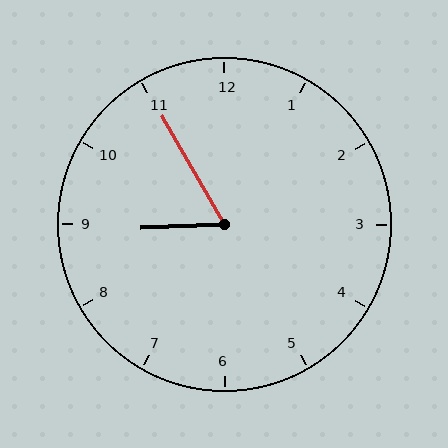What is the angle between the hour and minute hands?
Approximately 62 degrees.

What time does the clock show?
8:55.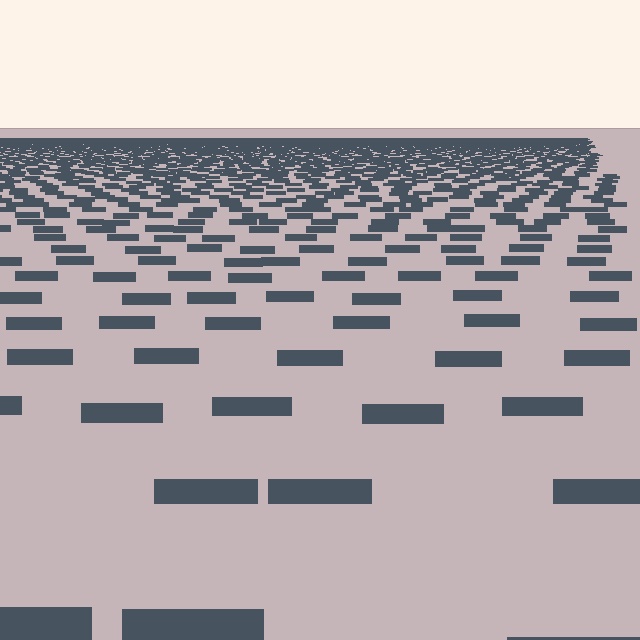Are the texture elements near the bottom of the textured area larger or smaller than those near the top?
Larger. Near the bottom, elements are closer to the viewer and appear at a bigger on-screen size.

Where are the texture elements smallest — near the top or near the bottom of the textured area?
Near the top.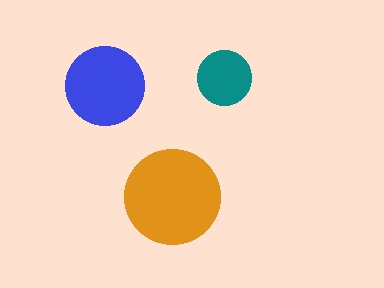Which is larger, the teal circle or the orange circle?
The orange one.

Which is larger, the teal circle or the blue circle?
The blue one.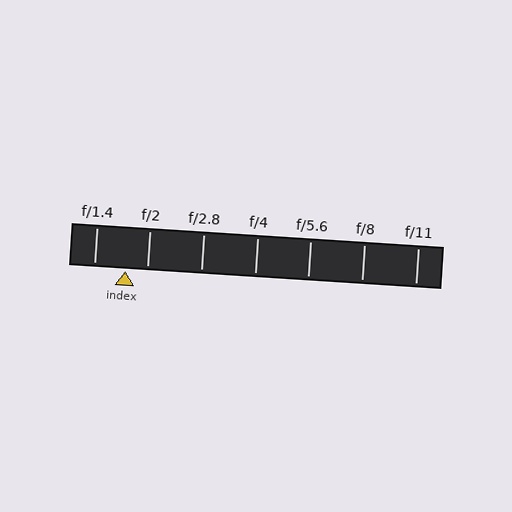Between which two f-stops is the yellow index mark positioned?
The index mark is between f/1.4 and f/2.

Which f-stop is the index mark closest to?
The index mark is closest to f/2.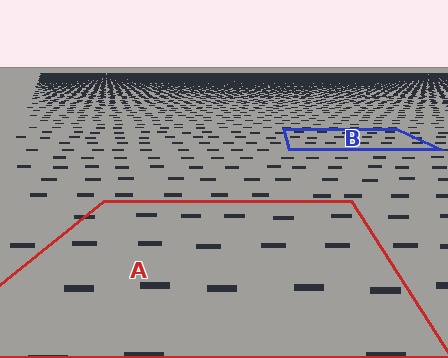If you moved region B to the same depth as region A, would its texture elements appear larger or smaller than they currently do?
They would appear larger. At a closer depth, the same texture elements are projected at a bigger on-screen size.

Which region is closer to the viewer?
Region A is closer. The texture elements there are larger and more spread out.